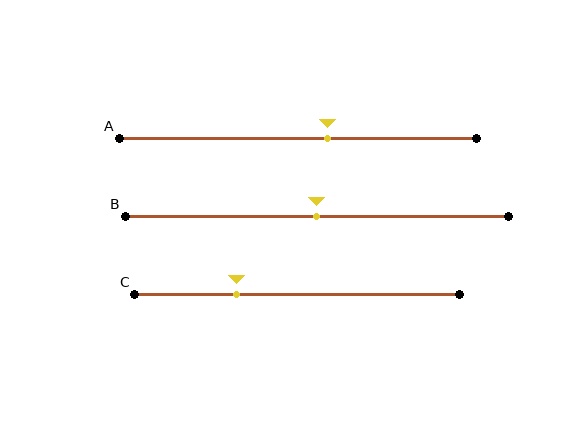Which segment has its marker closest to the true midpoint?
Segment B has its marker closest to the true midpoint.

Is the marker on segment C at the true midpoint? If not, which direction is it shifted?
No, the marker on segment C is shifted to the left by about 19% of the segment length.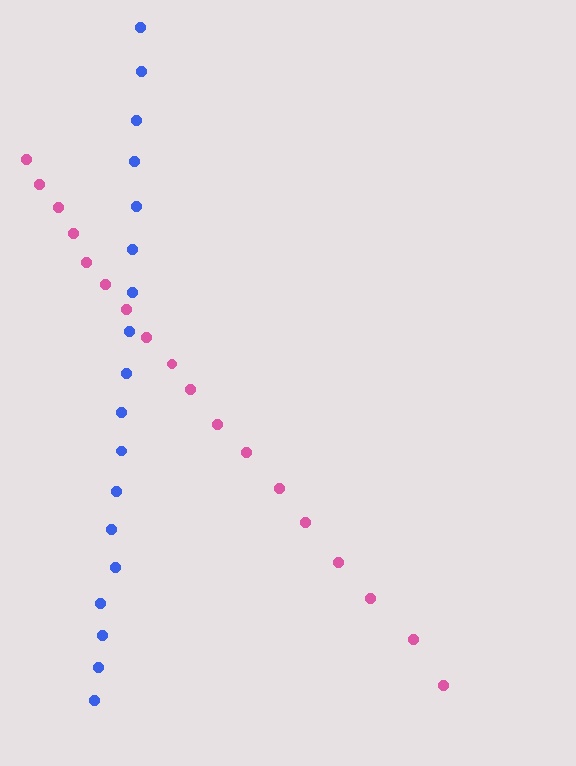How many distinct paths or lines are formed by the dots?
There are 2 distinct paths.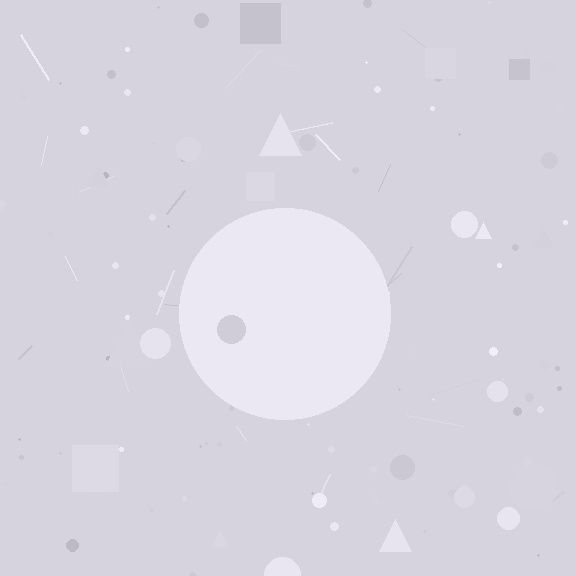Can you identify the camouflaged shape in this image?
The camouflaged shape is a circle.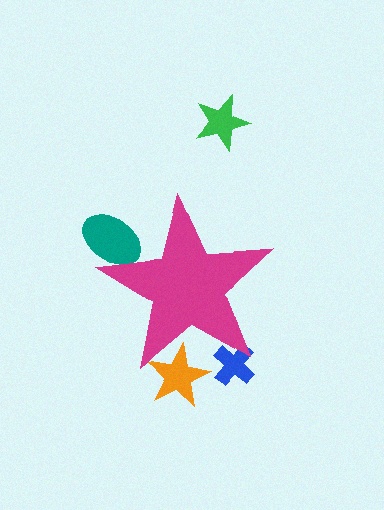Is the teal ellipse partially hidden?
Yes, the teal ellipse is partially hidden behind the magenta star.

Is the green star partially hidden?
No, the green star is fully visible.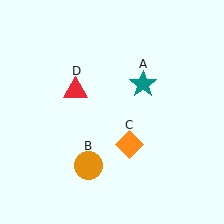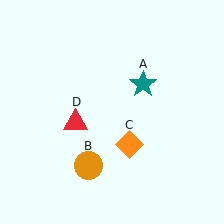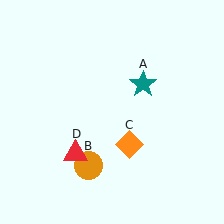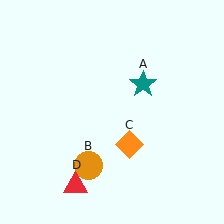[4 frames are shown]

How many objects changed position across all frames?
1 object changed position: red triangle (object D).